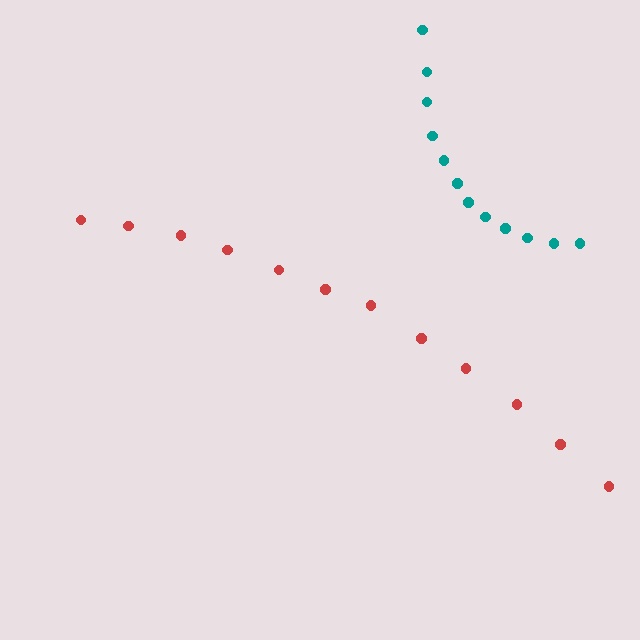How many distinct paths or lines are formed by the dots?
There are 2 distinct paths.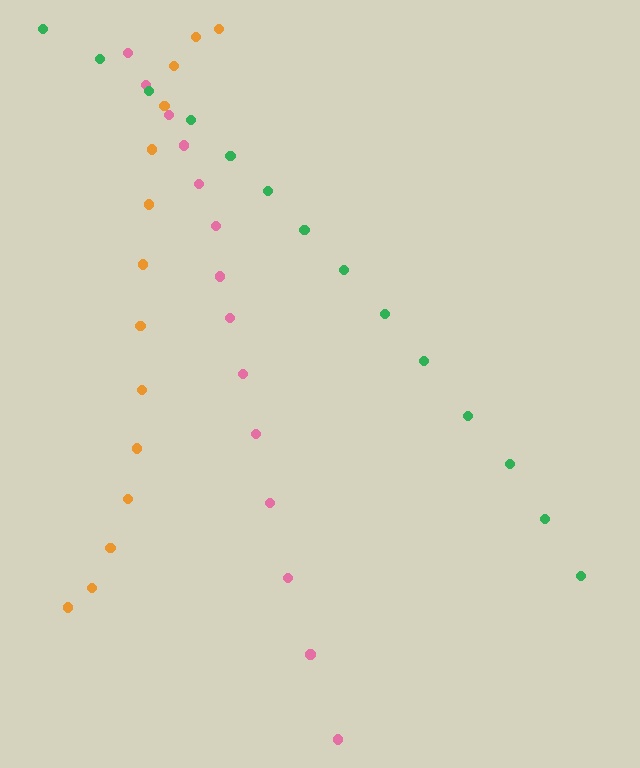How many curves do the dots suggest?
There are 3 distinct paths.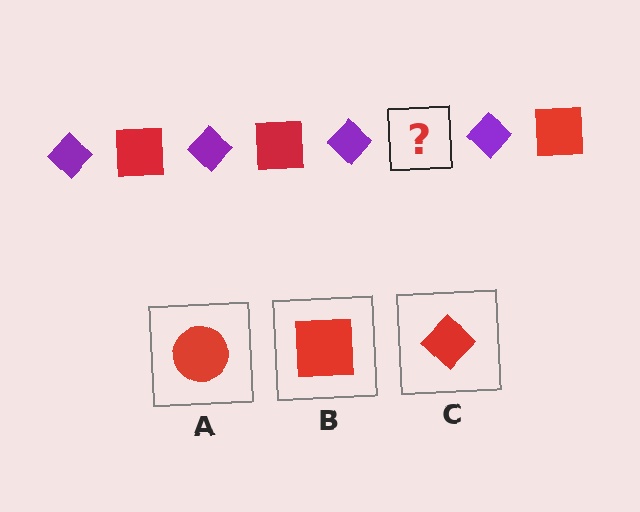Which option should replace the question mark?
Option B.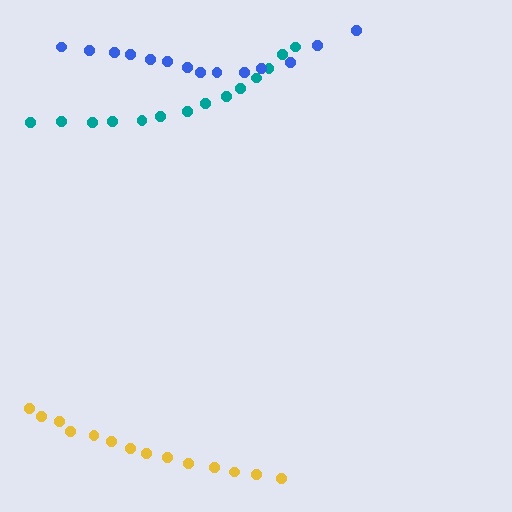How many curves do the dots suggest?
There are 3 distinct paths.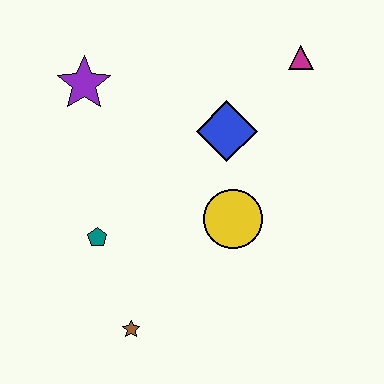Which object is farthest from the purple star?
The brown star is farthest from the purple star.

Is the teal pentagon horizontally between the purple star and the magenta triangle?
Yes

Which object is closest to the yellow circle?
The blue diamond is closest to the yellow circle.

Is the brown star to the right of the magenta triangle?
No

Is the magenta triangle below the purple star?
No